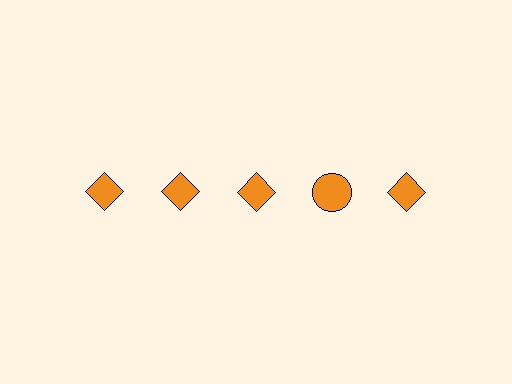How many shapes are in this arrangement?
There are 5 shapes arranged in a grid pattern.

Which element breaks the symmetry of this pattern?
The orange circle in the top row, second from right column breaks the symmetry. All other shapes are orange diamonds.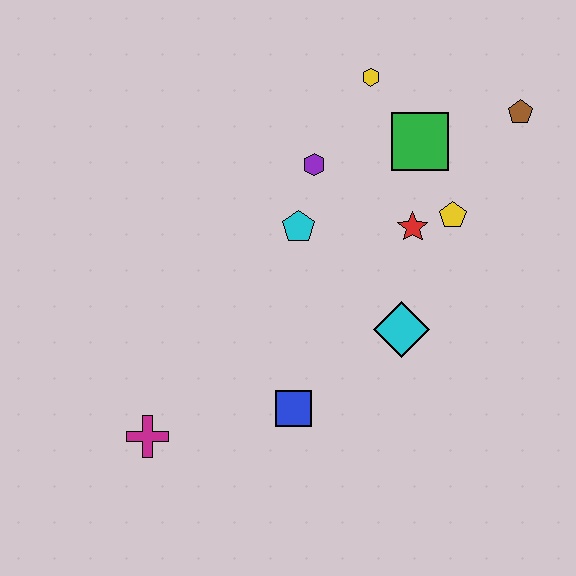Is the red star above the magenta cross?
Yes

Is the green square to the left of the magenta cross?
No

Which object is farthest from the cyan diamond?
The magenta cross is farthest from the cyan diamond.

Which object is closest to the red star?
The yellow pentagon is closest to the red star.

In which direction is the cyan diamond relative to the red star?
The cyan diamond is below the red star.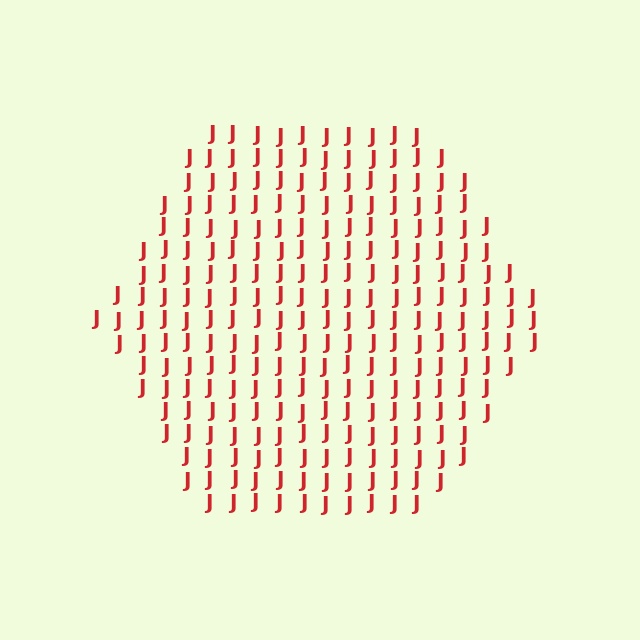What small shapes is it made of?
It is made of small letter J's.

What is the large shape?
The large shape is a hexagon.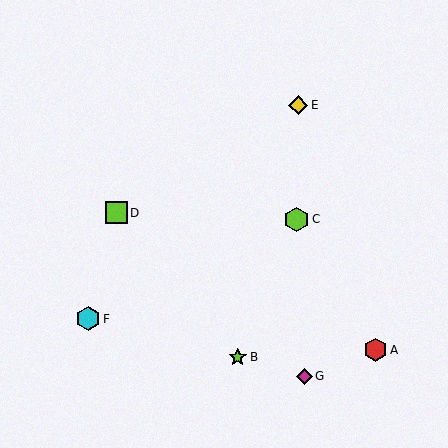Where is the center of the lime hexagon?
The center of the lime hexagon is at (296, 220).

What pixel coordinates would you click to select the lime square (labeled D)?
Click at (116, 212) to select the lime square D.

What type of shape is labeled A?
Shape A is a red hexagon.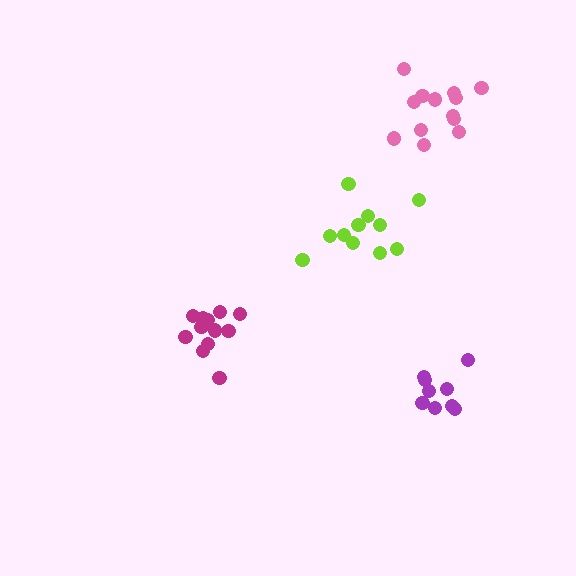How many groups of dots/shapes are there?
There are 4 groups.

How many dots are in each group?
Group 1: 9 dots, Group 2: 12 dots, Group 3: 11 dots, Group 4: 13 dots (45 total).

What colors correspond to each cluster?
The clusters are colored: purple, magenta, lime, pink.